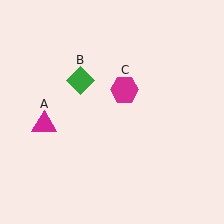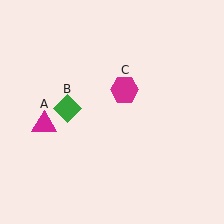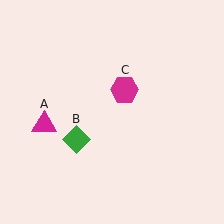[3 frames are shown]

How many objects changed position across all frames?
1 object changed position: green diamond (object B).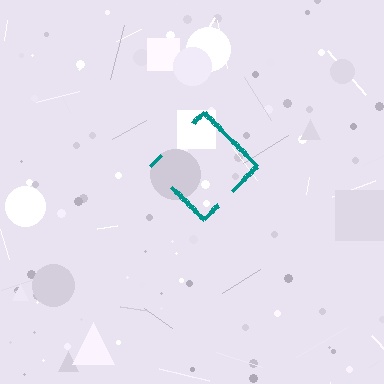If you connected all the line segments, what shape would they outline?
They would outline a diamond.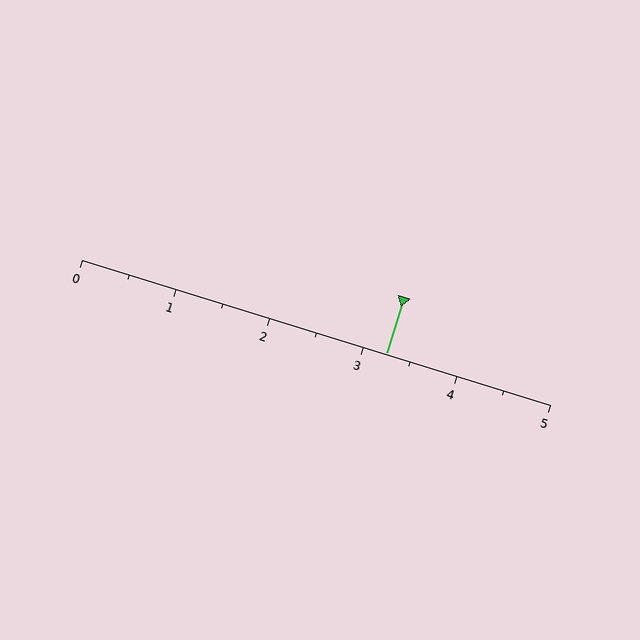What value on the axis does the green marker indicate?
The marker indicates approximately 3.2.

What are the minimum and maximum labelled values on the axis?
The axis runs from 0 to 5.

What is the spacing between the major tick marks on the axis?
The major ticks are spaced 1 apart.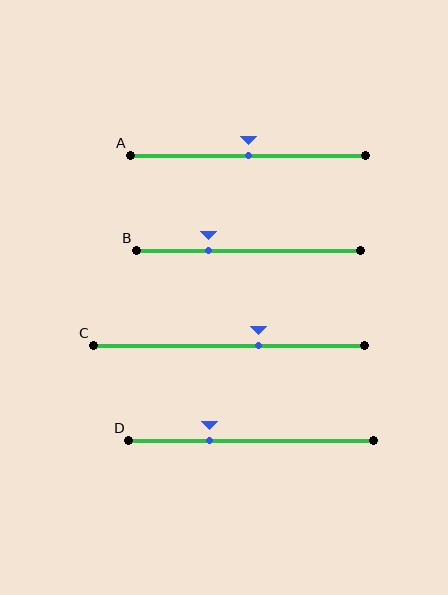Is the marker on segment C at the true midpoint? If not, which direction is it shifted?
No, the marker on segment C is shifted to the right by about 11% of the segment length.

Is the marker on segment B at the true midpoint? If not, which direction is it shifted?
No, the marker on segment B is shifted to the left by about 18% of the segment length.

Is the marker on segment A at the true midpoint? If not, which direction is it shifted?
Yes, the marker on segment A is at the true midpoint.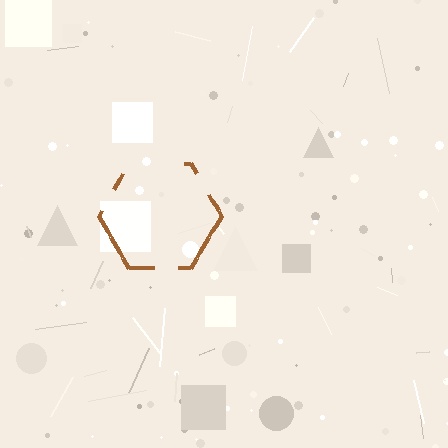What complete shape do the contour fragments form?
The contour fragments form a hexagon.